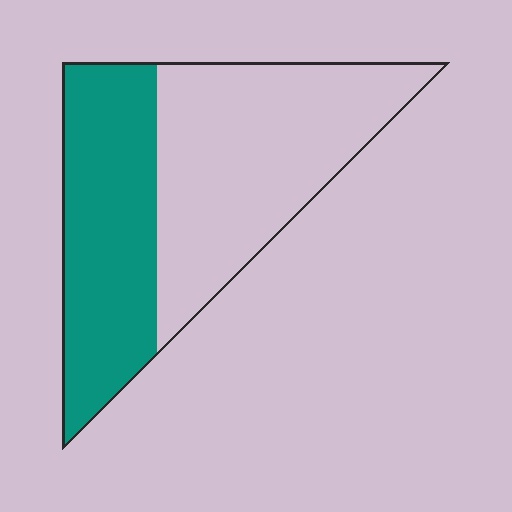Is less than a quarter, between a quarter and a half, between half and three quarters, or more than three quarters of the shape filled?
Between a quarter and a half.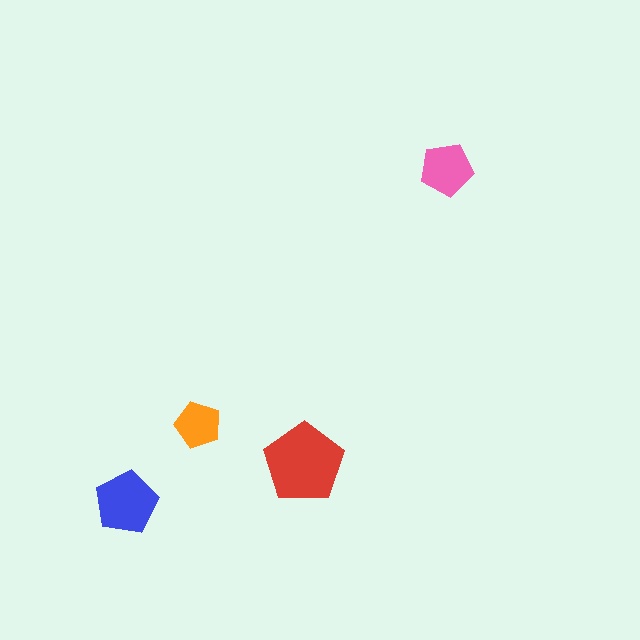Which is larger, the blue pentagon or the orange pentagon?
The blue one.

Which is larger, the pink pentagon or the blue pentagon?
The blue one.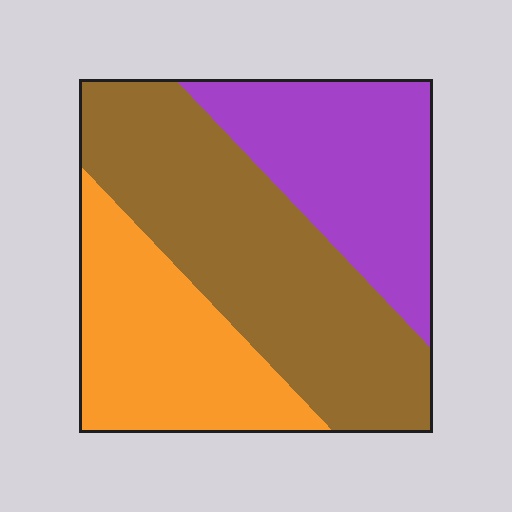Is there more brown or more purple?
Brown.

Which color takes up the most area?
Brown, at roughly 45%.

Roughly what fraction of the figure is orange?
Orange takes up about one quarter (1/4) of the figure.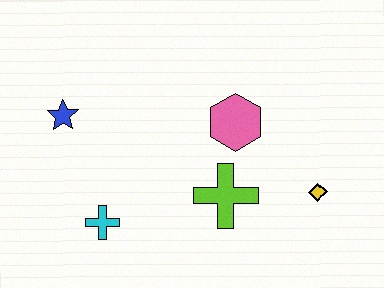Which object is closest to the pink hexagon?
The lime cross is closest to the pink hexagon.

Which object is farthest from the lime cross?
The blue star is farthest from the lime cross.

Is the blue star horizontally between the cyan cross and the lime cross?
No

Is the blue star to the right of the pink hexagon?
No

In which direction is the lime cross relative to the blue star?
The lime cross is to the right of the blue star.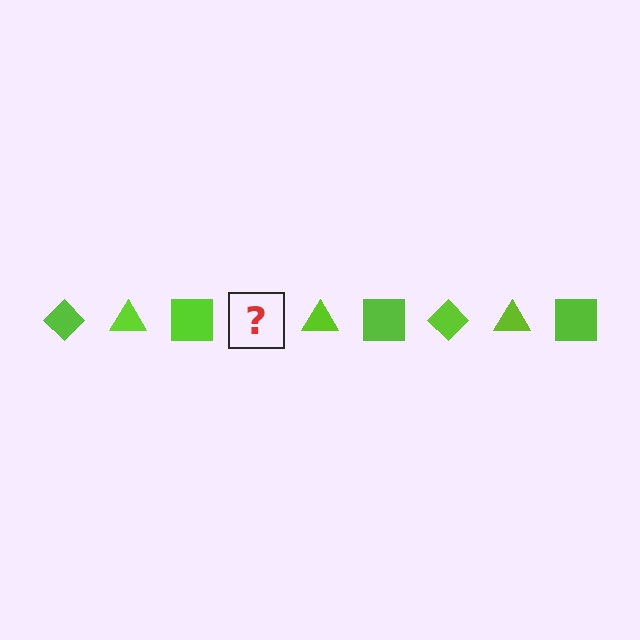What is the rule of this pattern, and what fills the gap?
The rule is that the pattern cycles through diamond, triangle, square shapes in lime. The gap should be filled with a lime diamond.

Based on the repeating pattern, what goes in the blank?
The blank should be a lime diamond.